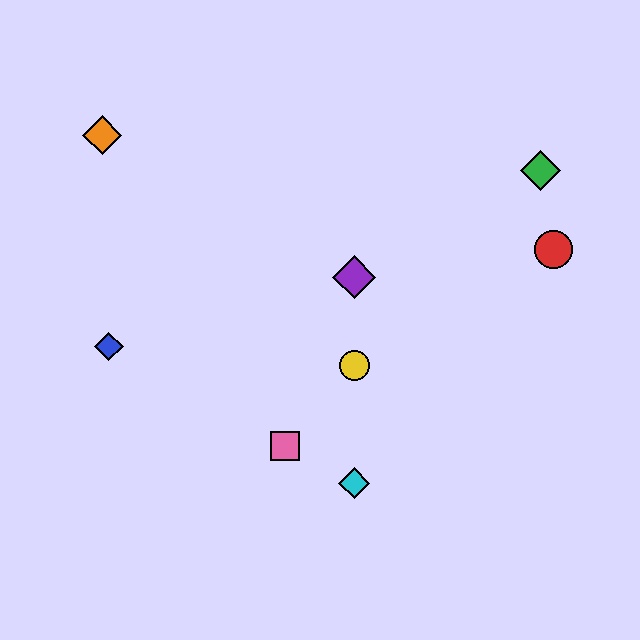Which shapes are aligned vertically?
The yellow circle, the purple diamond, the cyan diamond are aligned vertically.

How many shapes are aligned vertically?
3 shapes (the yellow circle, the purple diamond, the cyan diamond) are aligned vertically.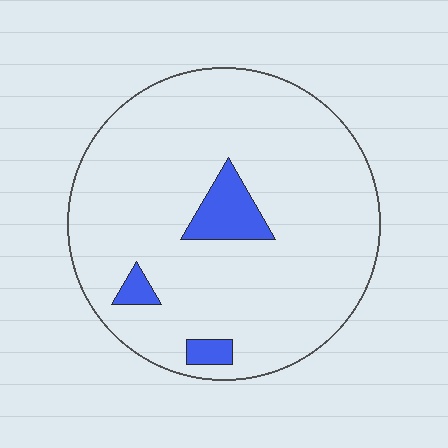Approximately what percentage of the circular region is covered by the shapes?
Approximately 10%.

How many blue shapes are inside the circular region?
3.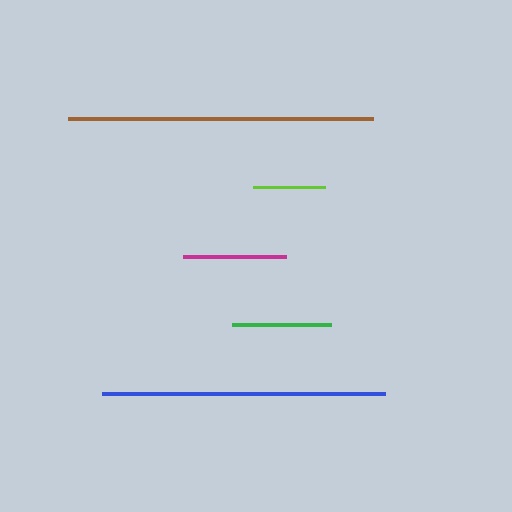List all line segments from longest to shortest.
From longest to shortest: brown, blue, magenta, green, lime.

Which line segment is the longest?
The brown line is the longest at approximately 305 pixels.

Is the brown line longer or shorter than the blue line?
The brown line is longer than the blue line.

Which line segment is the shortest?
The lime line is the shortest at approximately 72 pixels.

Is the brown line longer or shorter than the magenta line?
The brown line is longer than the magenta line.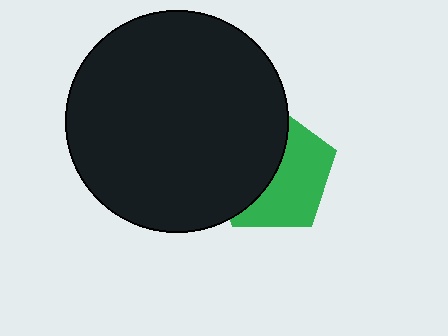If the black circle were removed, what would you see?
You would see the complete green pentagon.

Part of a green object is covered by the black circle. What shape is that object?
It is a pentagon.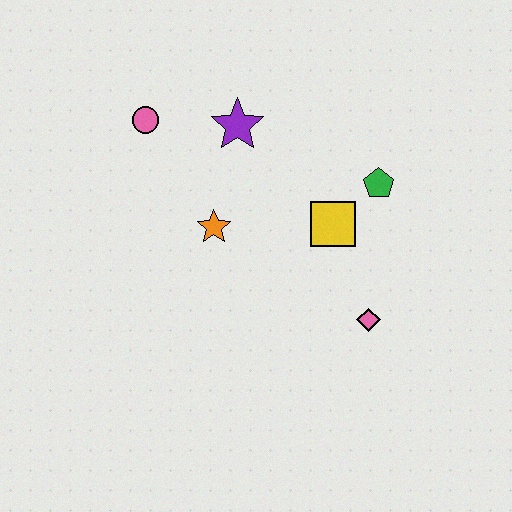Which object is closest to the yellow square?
The green pentagon is closest to the yellow square.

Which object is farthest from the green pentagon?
The pink circle is farthest from the green pentagon.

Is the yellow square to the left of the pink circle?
No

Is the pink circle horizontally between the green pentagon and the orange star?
No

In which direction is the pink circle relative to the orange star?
The pink circle is above the orange star.